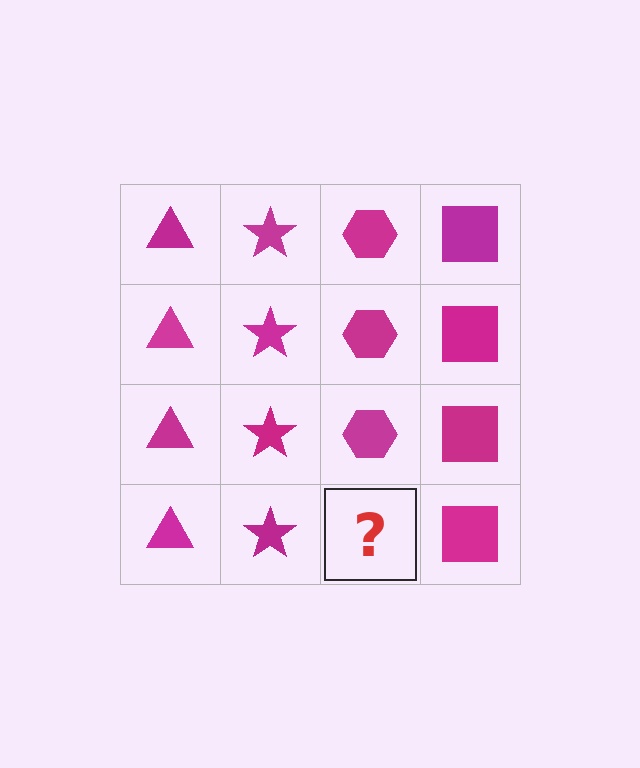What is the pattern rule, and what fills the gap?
The rule is that each column has a consistent shape. The gap should be filled with a magenta hexagon.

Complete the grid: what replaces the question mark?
The question mark should be replaced with a magenta hexagon.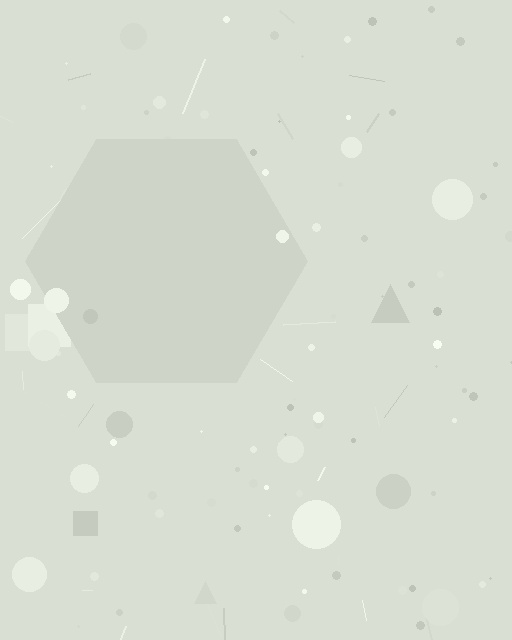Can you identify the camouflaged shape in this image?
The camouflaged shape is a hexagon.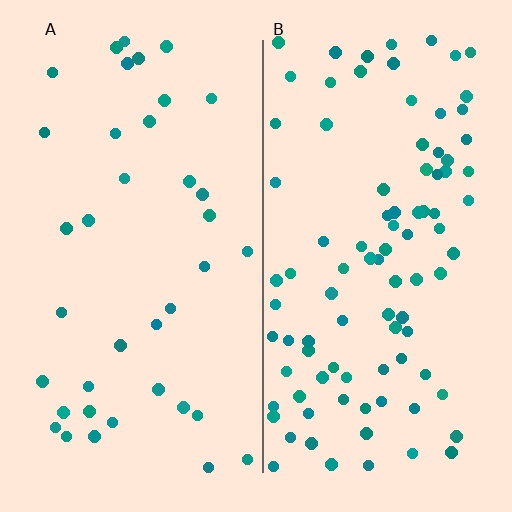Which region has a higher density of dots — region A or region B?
B (the right).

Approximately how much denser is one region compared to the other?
Approximately 2.5× — region B over region A.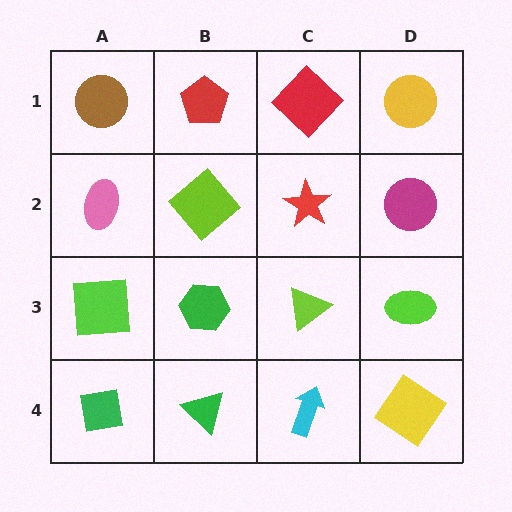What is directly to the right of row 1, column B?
A red diamond.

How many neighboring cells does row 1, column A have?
2.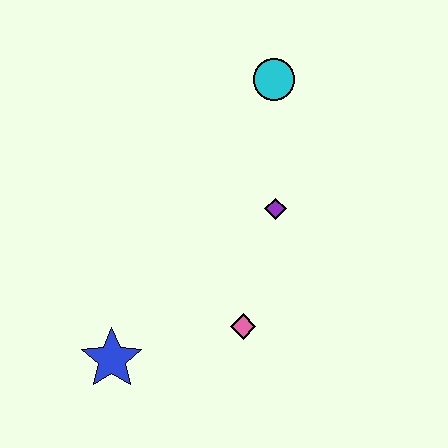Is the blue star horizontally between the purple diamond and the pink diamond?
No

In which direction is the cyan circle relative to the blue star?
The cyan circle is above the blue star.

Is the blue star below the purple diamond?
Yes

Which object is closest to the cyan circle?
The purple diamond is closest to the cyan circle.